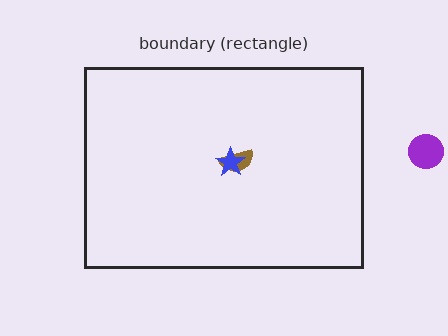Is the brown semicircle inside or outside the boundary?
Inside.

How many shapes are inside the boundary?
2 inside, 1 outside.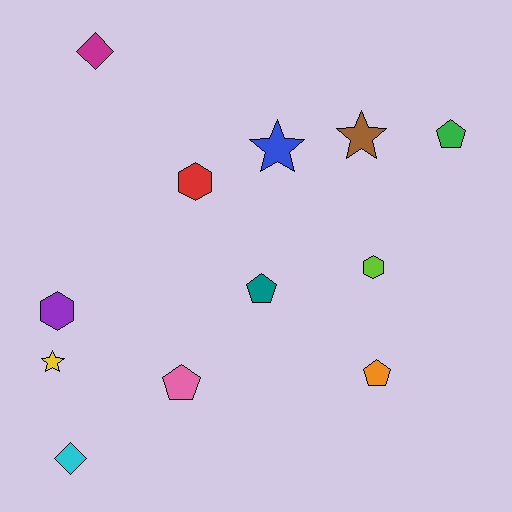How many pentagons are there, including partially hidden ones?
There are 4 pentagons.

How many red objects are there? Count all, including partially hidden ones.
There is 1 red object.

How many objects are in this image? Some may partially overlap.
There are 12 objects.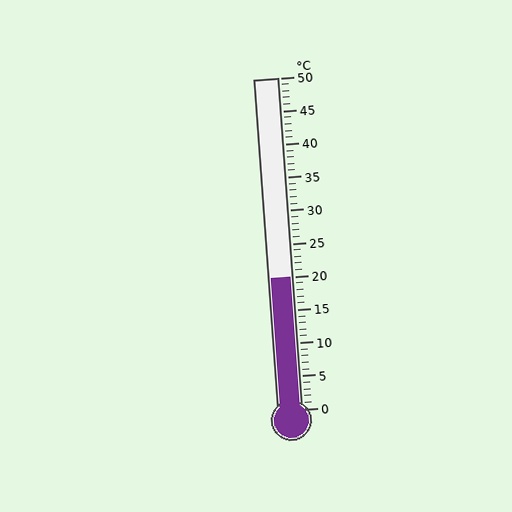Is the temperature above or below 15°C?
The temperature is above 15°C.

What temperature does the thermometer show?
The thermometer shows approximately 20°C.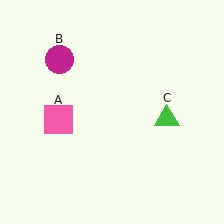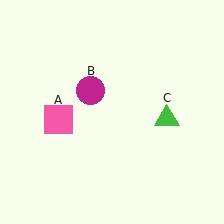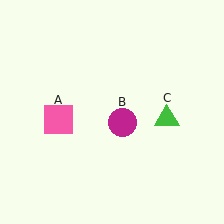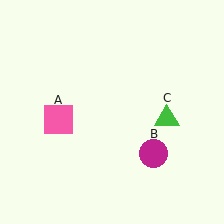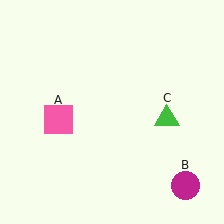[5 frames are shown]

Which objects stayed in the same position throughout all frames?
Pink square (object A) and green triangle (object C) remained stationary.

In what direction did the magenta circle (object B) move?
The magenta circle (object B) moved down and to the right.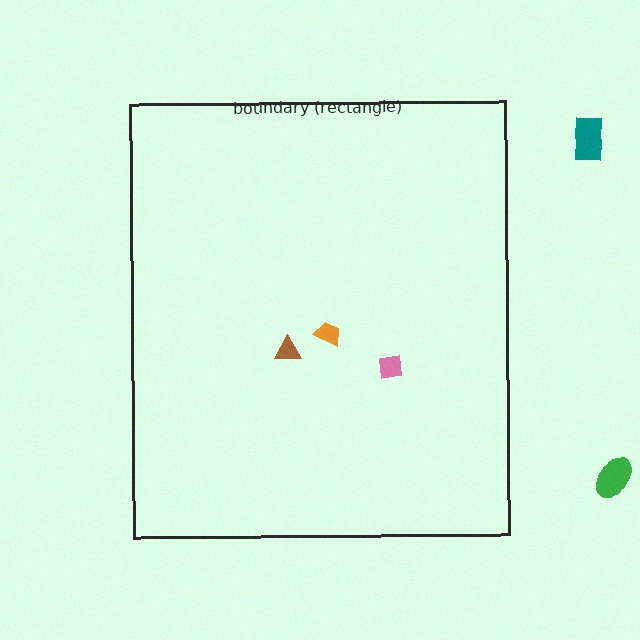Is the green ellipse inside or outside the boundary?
Outside.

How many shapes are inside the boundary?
3 inside, 2 outside.